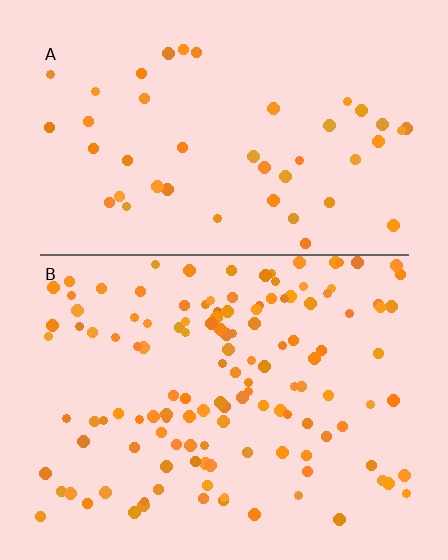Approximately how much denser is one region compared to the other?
Approximately 2.9× — region B over region A.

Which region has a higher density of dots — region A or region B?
B (the bottom).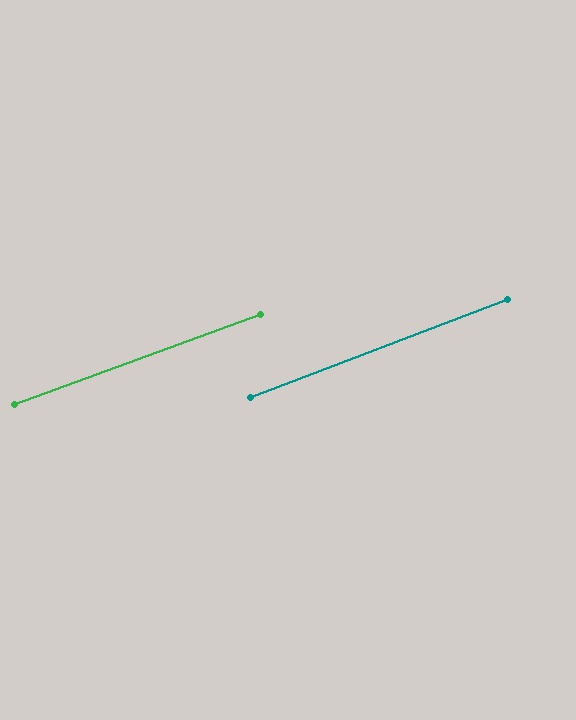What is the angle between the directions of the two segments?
Approximately 1 degree.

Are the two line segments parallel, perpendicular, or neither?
Parallel — their directions differ by only 0.7°.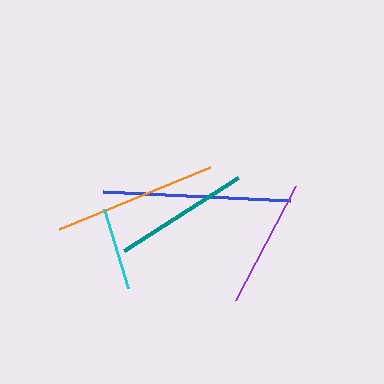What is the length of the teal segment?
The teal segment is approximately 136 pixels long.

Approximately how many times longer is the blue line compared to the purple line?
The blue line is approximately 1.4 times the length of the purple line.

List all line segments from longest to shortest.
From longest to shortest: blue, orange, teal, purple, cyan.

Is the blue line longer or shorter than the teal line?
The blue line is longer than the teal line.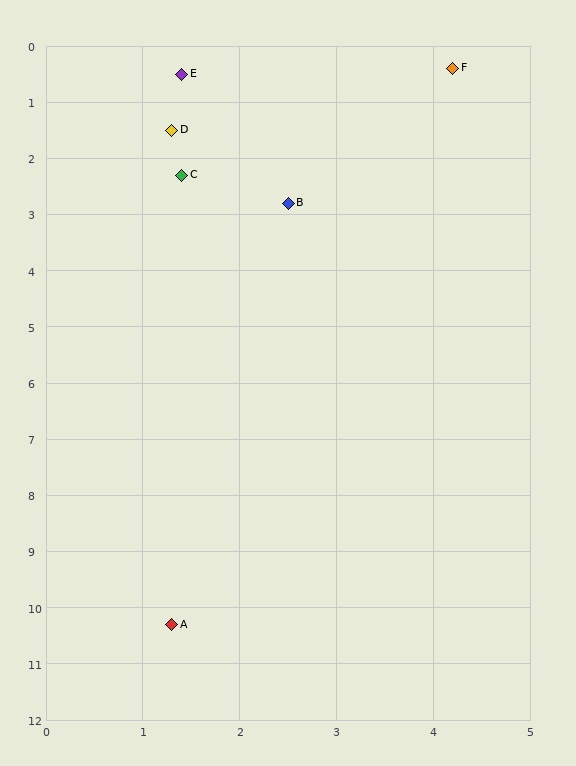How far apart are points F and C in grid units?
Points F and C are about 3.4 grid units apart.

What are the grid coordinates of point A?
Point A is at approximately (1.3, 10.3).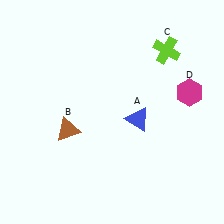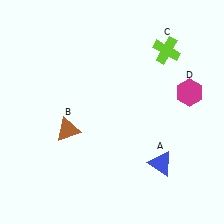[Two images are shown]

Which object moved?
The blue triangle (A) moved down.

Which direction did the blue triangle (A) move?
The blue triangle (A) moved down.